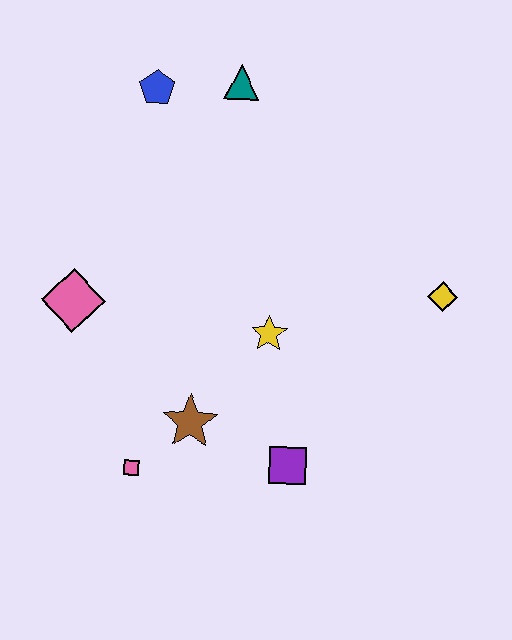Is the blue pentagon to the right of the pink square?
Yes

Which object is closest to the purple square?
The brown star is closest to the purple square.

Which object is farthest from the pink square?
The teal triangle is farthest from the pink square.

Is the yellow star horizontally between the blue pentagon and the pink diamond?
No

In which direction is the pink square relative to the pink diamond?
The pink square is below the pink diamond.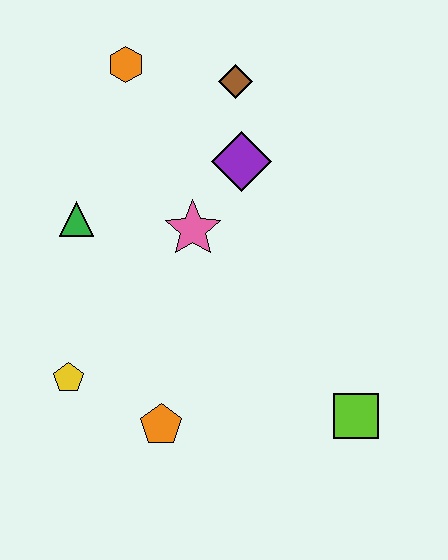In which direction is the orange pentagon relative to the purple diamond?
The orange pentagon is below the purple diamond.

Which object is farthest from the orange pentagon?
The orange hexagon is farthest from the orange pentagon.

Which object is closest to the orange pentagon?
The yellow pentagon is closest to the orange pentagon.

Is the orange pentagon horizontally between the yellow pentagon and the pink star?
Yes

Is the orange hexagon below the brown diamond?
No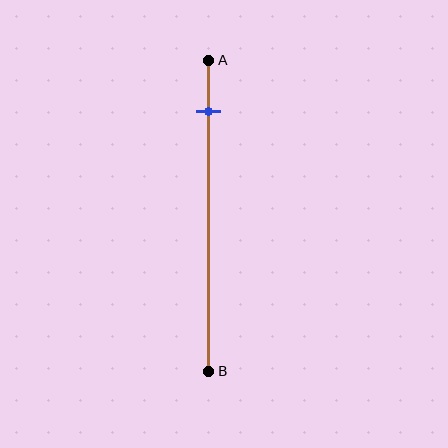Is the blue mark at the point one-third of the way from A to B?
No, the mark is at about 15% from A, not at the 33% one-third point.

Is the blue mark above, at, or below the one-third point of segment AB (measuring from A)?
The blue mark is above the one-third point of segment AB.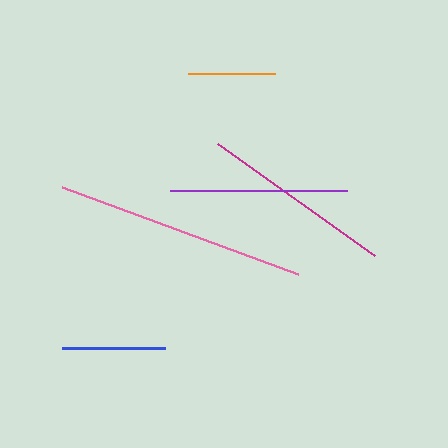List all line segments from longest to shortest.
From longest to shortest: pink, magenta, purple, blue, orange.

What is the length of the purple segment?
The purple segment is approximately 177 pixels long.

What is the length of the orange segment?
The orange segment is approximately 87 pixels long.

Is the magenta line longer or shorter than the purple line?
The magenta line is longer than the purple line.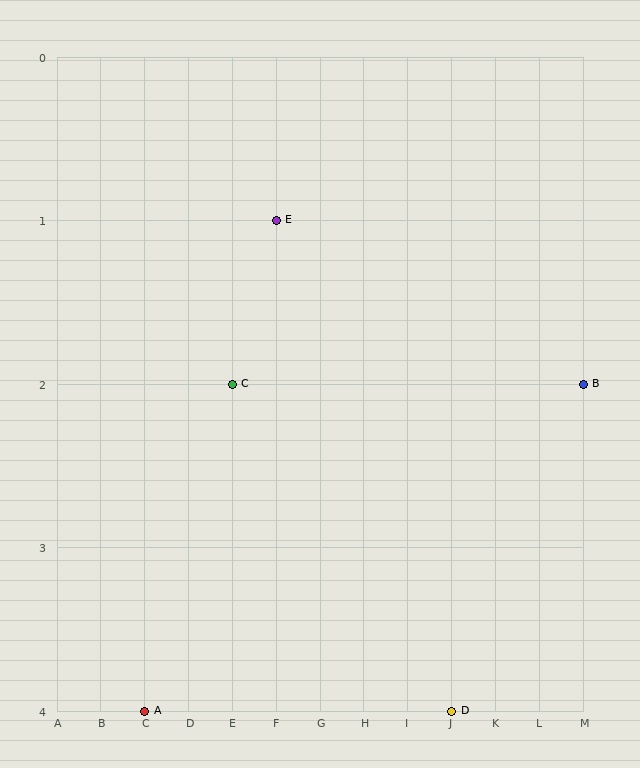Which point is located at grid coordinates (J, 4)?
Point D is at (J, 4).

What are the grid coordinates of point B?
Point B is at grid coordinates (M, 2).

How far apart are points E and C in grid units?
Points E and C are 1 column and 1 row apart (about 1.4 grid units diagonally).